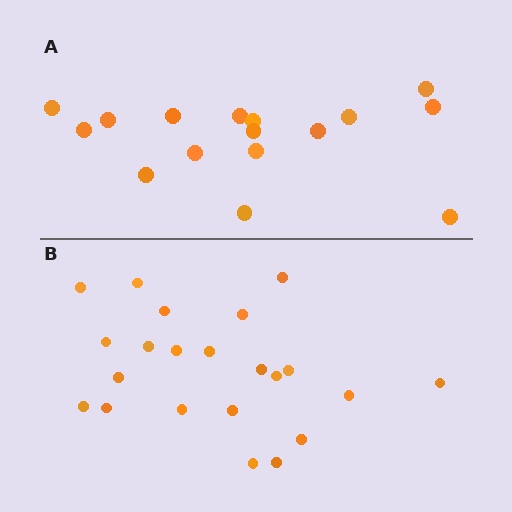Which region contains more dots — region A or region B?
Region B (the bottom region) has more dots.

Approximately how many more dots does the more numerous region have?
Region B has about 6 more dots than region A.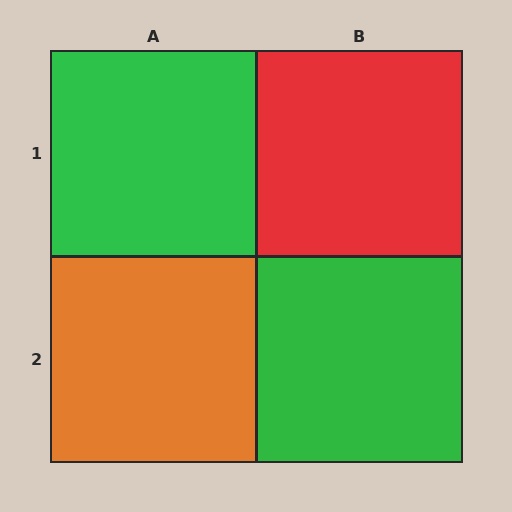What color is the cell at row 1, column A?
Green.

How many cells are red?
1 cell is red.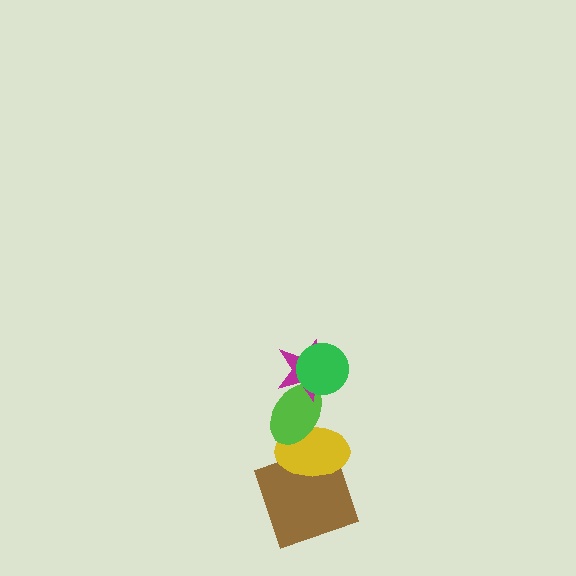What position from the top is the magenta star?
The magenta star is 2nd from the top.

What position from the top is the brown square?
The brown square is 5th from the top.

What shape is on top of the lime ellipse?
The magenta star is on top of the lime ellipse.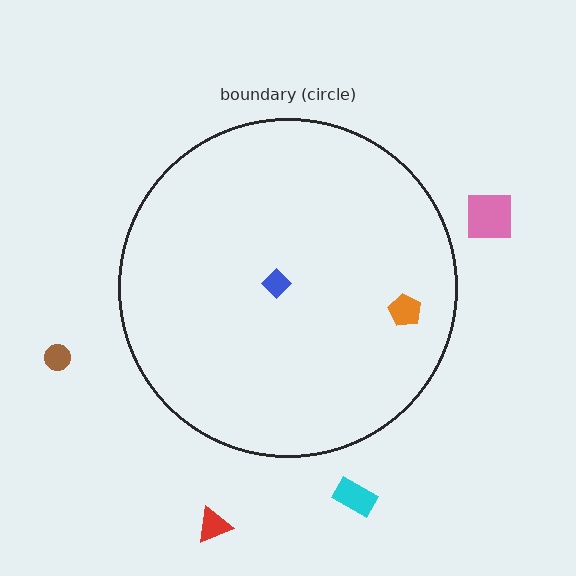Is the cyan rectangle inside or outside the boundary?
Outside.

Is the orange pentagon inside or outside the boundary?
Inside.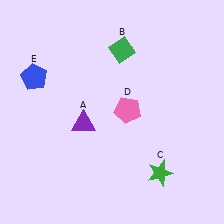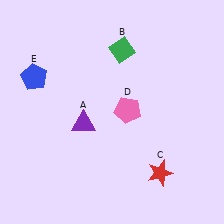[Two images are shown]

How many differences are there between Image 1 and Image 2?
There is 1 difference between the two images.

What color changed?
The star (C) changed from green in Image 1 to red in Image 2.